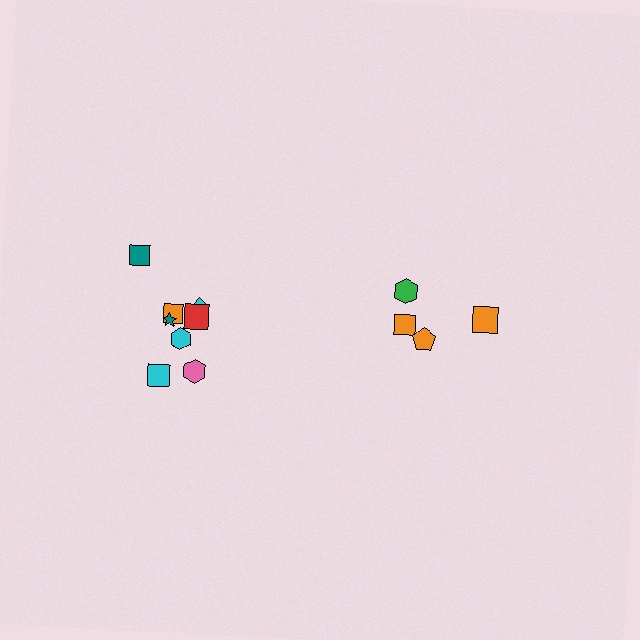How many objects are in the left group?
There are 8 objects.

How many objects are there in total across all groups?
There are 12 objects.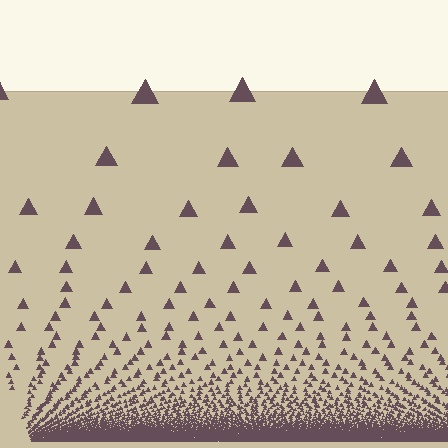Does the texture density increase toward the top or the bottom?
Density increases toward the bottom.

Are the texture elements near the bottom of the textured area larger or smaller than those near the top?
Smaller. The gradient is inverted — elements near the bottom are smaller and denser.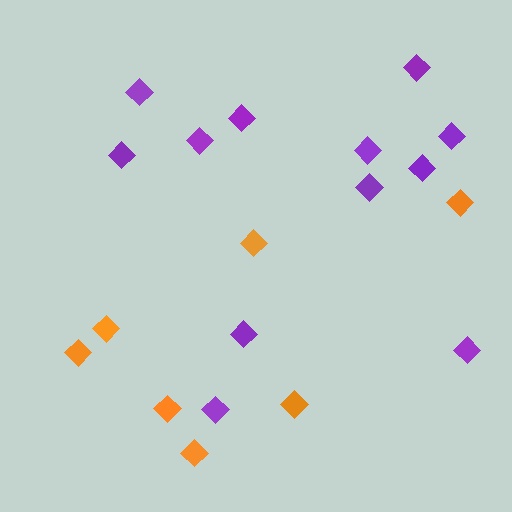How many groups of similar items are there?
There are 2 groups: one group of orange diamonds (7) and one group of purple diamonds (12).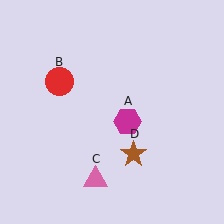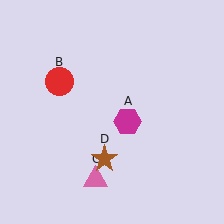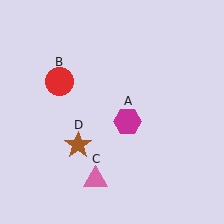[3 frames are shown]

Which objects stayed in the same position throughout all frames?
Magenta hexagon (object A) and red circle (object B) and pink triangle (object C) remained stationary.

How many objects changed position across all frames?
1 object changed position: brown star (object D).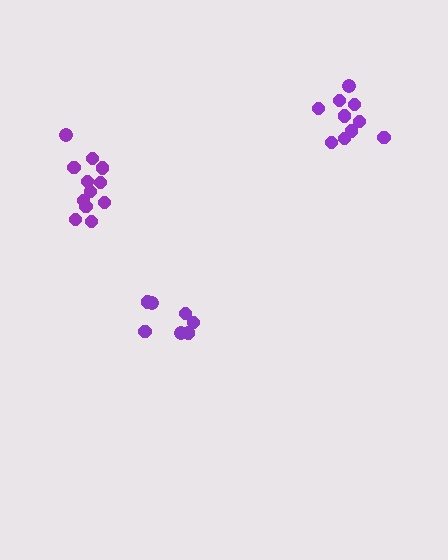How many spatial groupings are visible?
There are 3 spatial groupings.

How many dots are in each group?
Group 1: 7 dots, Group 2: 10 dots, Group 3: 12 dots (29 total).